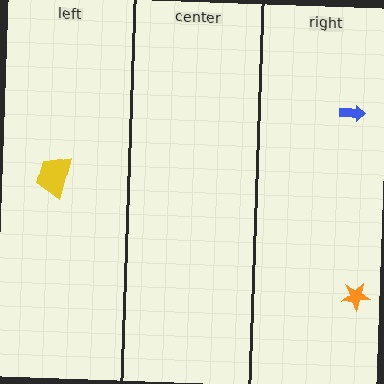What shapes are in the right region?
The blue arrow, the orange star.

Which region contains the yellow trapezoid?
The left region.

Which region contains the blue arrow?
The right region.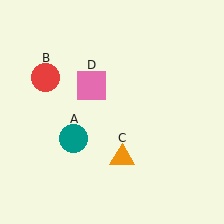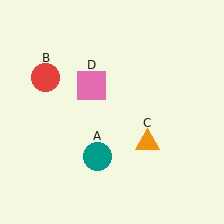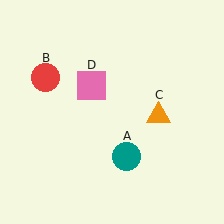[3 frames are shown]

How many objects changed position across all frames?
2 objects changed position: teal circle (object A), orange triangle (object C).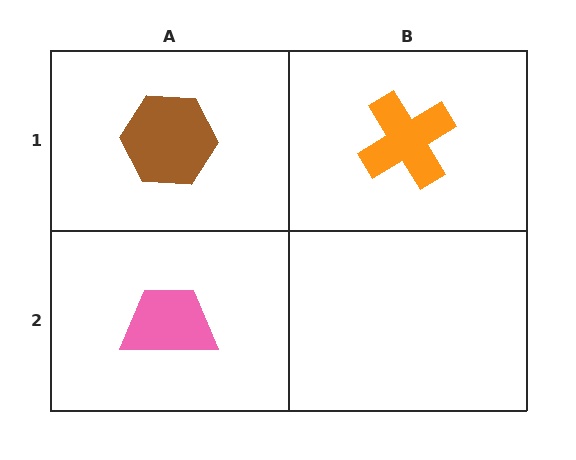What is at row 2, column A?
A pink trapezoid.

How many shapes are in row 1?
2 shapes.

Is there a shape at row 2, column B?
No, that cell is empty.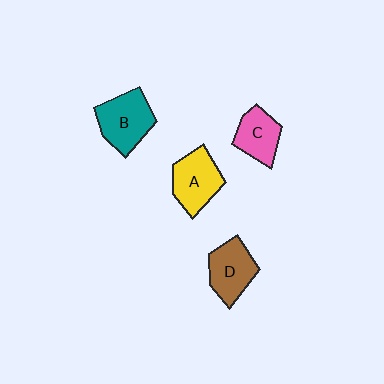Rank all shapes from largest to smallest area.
From largest to smallest: B (teal), A (yellow), D (brown), C (pink).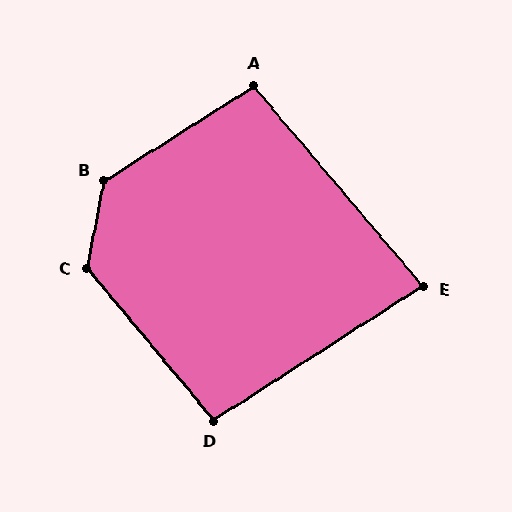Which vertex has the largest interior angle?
B, at approximately 133 degrees.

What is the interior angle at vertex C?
Approximately 129 degrees (obtuse).